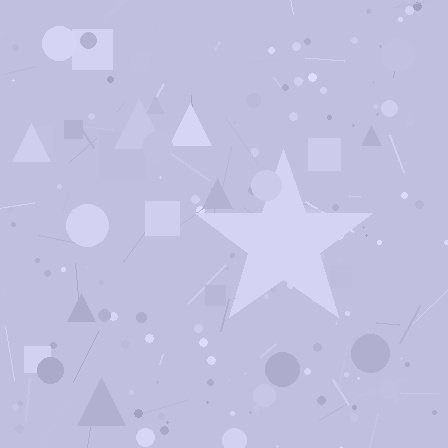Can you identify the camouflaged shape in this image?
The camouflaged shape is a star.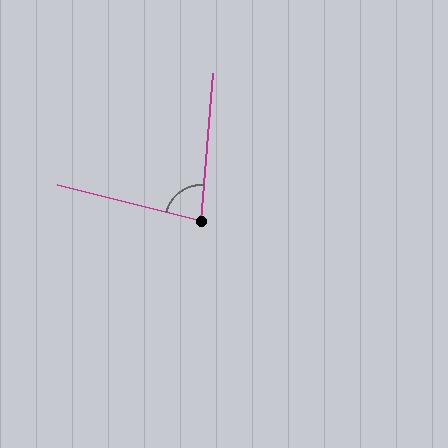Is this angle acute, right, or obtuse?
It is acute.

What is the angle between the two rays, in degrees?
Approximately 80 degrees.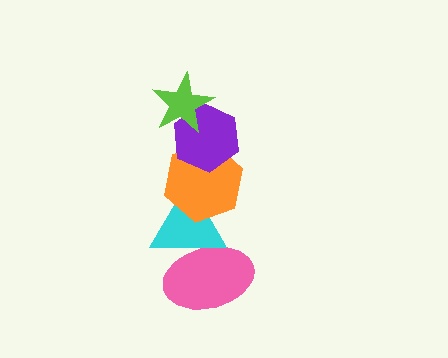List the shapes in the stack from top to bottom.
From top to bottom: the lime star, the purple hexagon, the orange hexagon, the cyan triangle, the pink ellipse.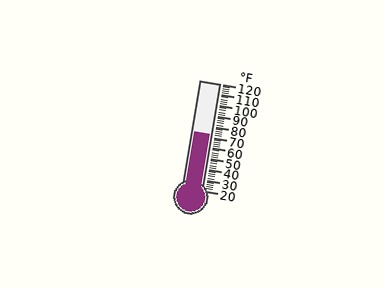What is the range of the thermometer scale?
The thermometer scale ranges from 20°F to 120°F.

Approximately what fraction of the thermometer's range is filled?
The thermometer is filled to approximately 50% of its range.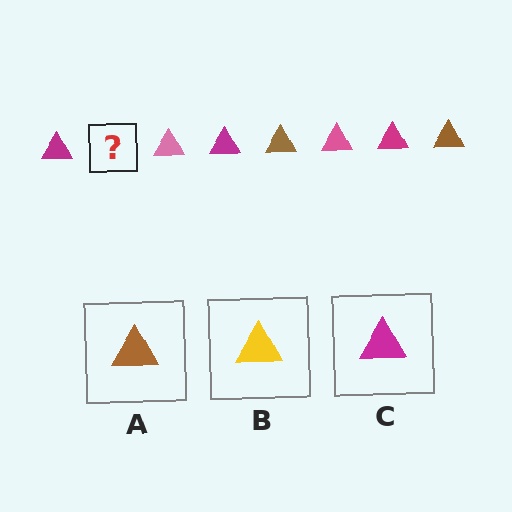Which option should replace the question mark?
Option A.